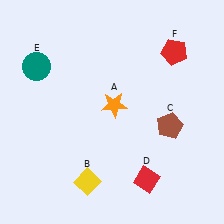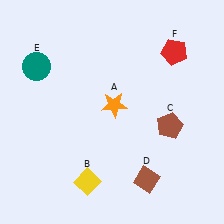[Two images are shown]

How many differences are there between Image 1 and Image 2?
There is 1 difference between the two images.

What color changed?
The diamond (D) changed from red in Image 1 to brown in Image 2.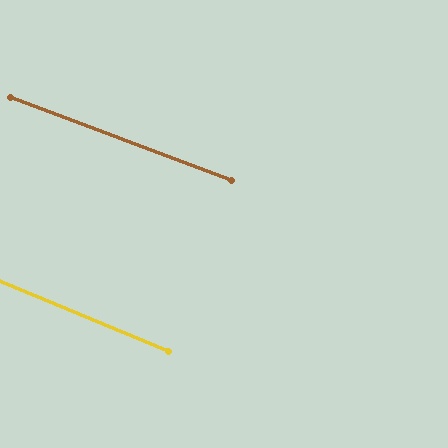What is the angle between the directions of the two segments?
Approximately 2 degrees.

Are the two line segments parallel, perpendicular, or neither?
Parallel — their directions differ by only 1.7°.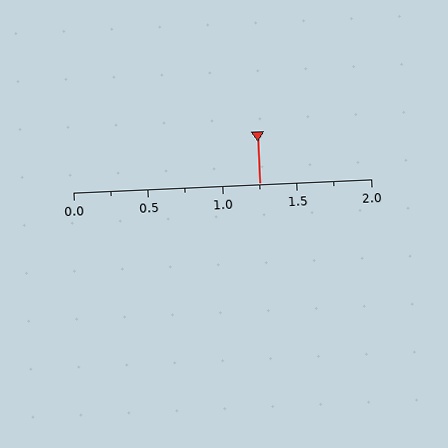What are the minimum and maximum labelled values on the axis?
The axis runs from 0.0 to 2.0.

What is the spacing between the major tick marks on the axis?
The major ticks are spaced 0.5 apart.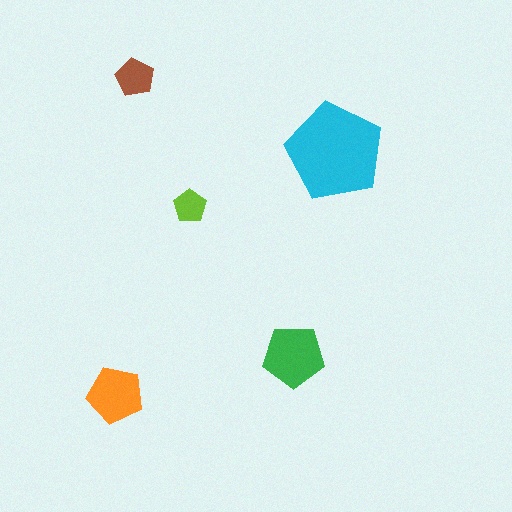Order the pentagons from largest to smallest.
the cyan one, the green one, the orange one, the brown one, the lime one.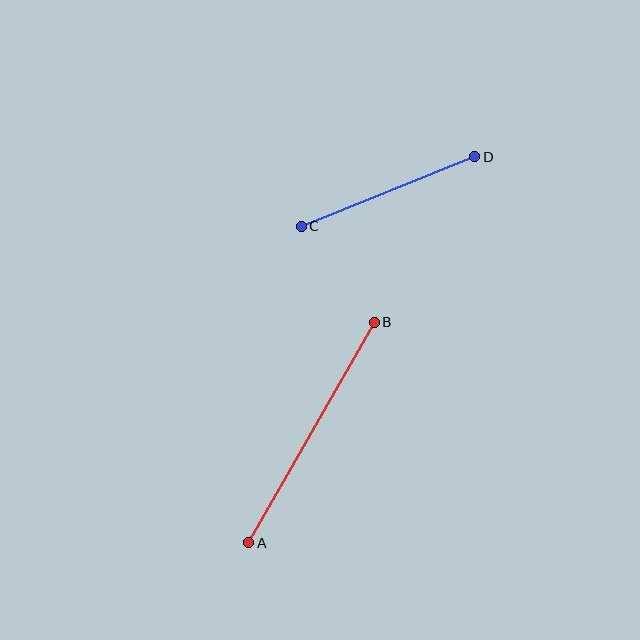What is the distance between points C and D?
The distance is approximately 187 pixels.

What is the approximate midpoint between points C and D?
The midpoint is at approximately (388, 192) pixels.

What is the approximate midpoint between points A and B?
The midpoint is at approximately (311, 432) pixels.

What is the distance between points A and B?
The distance is approximately 254 pixels.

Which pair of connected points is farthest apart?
Points A and B are farthest apart.